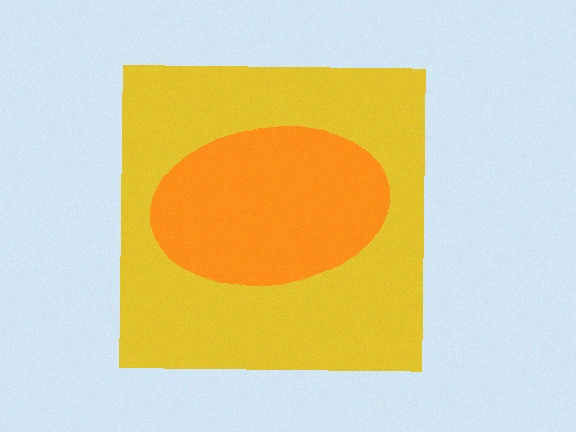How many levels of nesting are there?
2.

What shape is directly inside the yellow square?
The orange ellipse.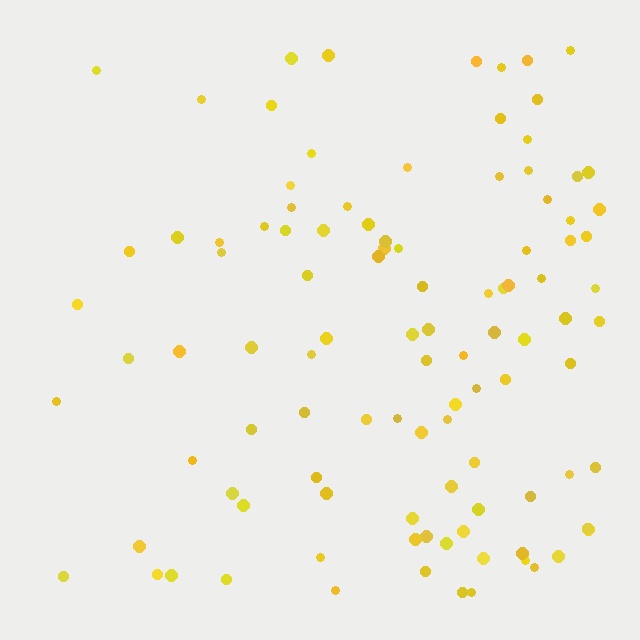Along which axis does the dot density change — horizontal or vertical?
Horizontal.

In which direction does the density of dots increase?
From left to right, with the right side densest.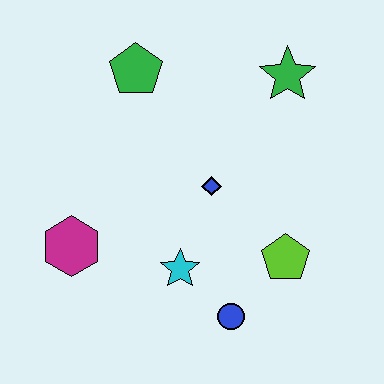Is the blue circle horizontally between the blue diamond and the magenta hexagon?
No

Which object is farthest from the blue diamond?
The magenta hexagon is farthest from the blue diamond.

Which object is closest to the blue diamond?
The cyan star is closest to the blue diamond.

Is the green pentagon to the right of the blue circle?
No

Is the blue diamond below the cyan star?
No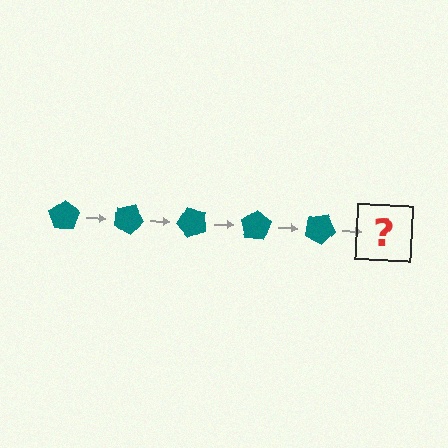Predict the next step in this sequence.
The next step is a teal pentagon rotated 125 degrees.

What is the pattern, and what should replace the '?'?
The pattern is that the pentagon rotates 25 degrees each step. The '?' should be a teal pentagon rotated 125 degrees.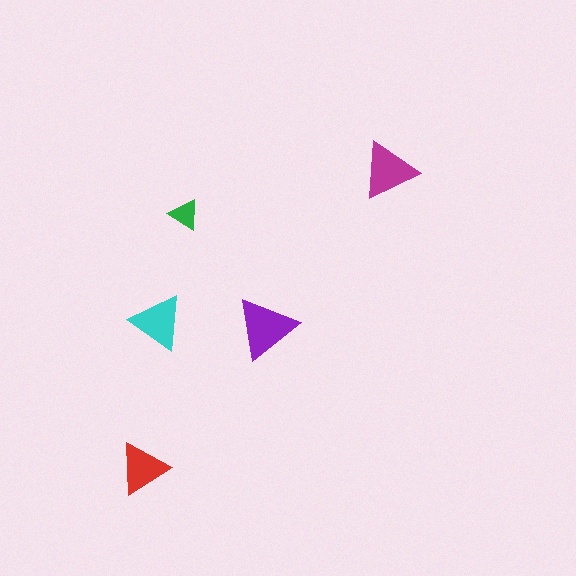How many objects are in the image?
There are 5 objects in the image.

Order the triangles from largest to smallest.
the purple one, the magenta one, the cyan one, the red one, the green one.